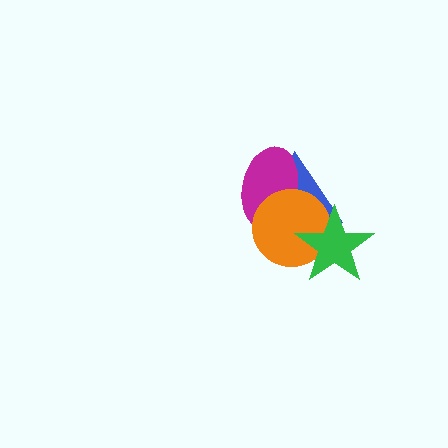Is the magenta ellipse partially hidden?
Yes, it is partially covered by another shape.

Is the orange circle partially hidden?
Yes, it is partially covered by another shape.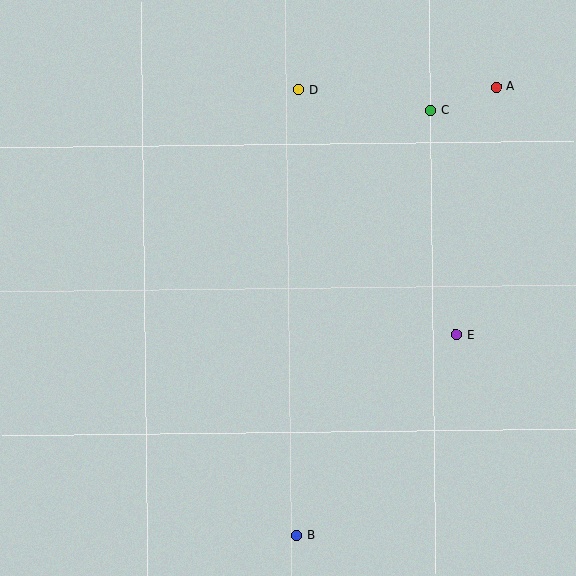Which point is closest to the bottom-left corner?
Point B is closest to the bottom-left corner.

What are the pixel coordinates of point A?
Point A is at (496, 87).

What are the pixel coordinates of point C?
Point C is at (431, 111).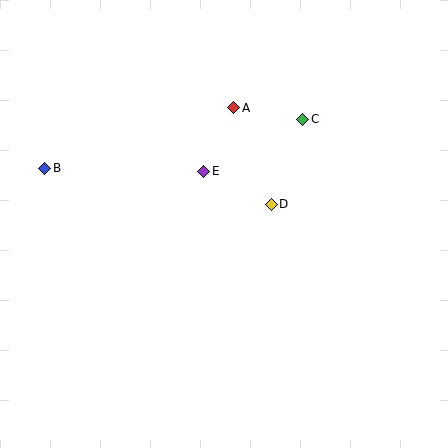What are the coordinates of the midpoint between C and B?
The midpoint between C and B is at (174, 144).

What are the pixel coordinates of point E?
Point E is at (204, 171).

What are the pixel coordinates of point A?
Point A is at (234, 108).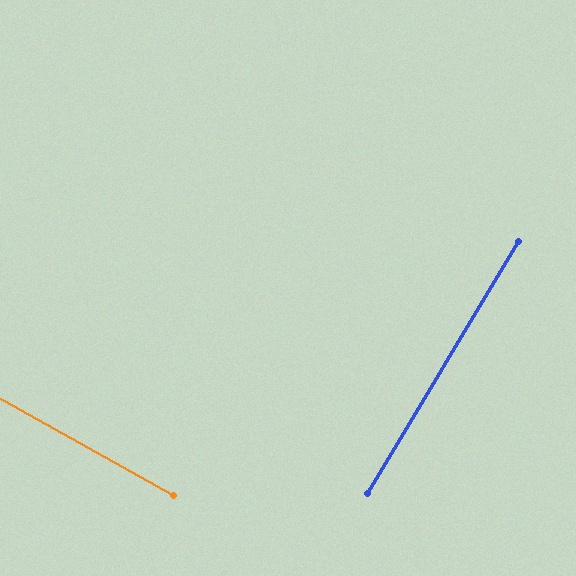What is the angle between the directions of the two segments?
Approximately 88 degrees.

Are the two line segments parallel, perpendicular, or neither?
Perpendicular — they meet at approximately 88°.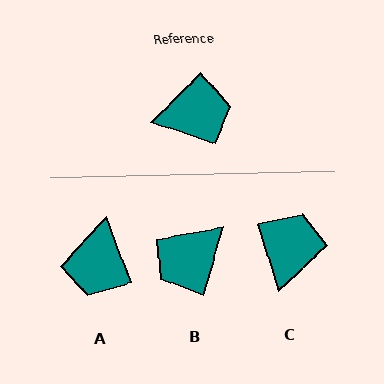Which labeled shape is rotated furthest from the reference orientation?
B, about 151 degrees away.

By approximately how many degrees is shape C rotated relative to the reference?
Approximately 62 degrees counter-clockwise.